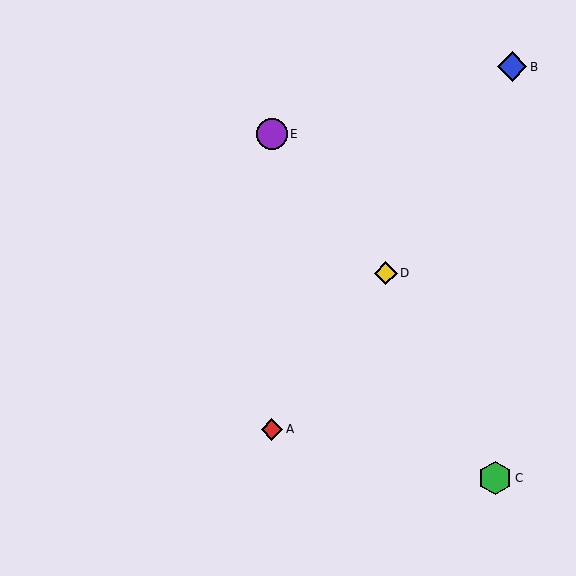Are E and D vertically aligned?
No, E is at x≈272 and D is at x≈386.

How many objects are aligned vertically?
2 objects (A, E) are aligned vertically.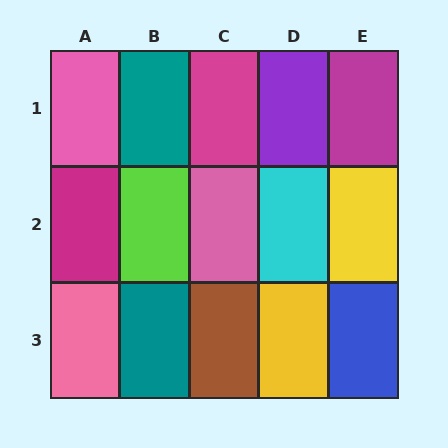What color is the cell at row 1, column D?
Purple.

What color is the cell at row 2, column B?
Lime.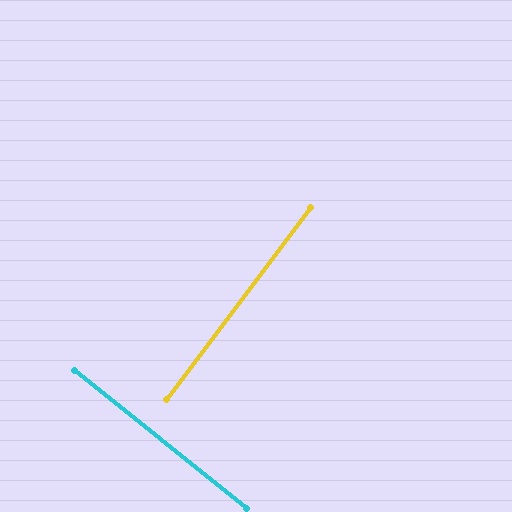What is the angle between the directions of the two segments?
Approximately 88 degrees.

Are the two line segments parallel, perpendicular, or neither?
Perpendicular — they meet at approximately 88°.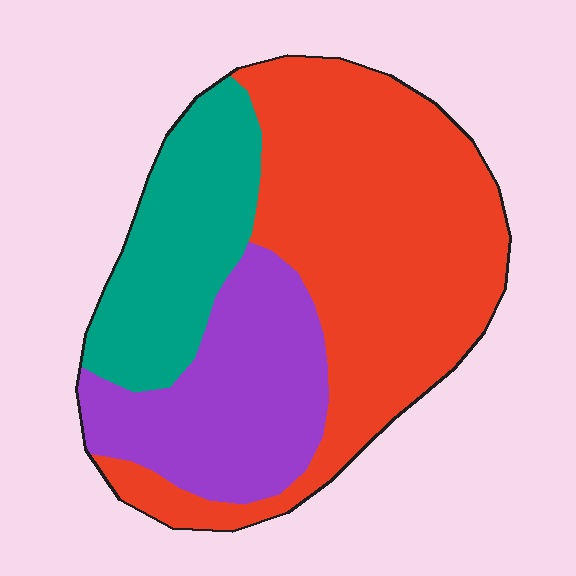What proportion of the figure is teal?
Teal covers around 20% of the figure.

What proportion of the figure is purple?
Purple takes up about one quarter (1/4) of the figure.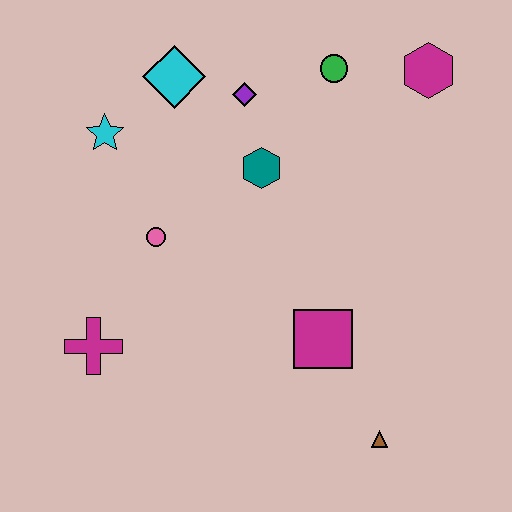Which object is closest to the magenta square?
The brown triangle is closest to the magenta square.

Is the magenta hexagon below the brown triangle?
No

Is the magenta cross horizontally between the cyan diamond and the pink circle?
No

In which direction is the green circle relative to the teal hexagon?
The green circle is above the teal hexagon.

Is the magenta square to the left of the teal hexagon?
No